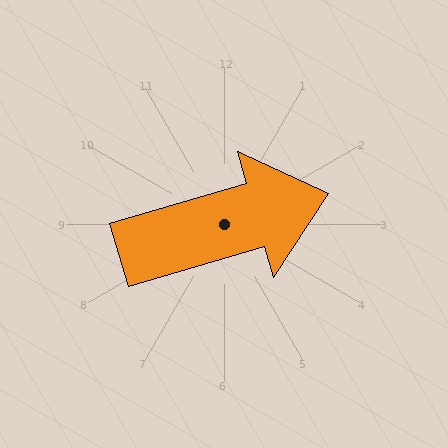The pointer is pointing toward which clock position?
Roughly 2 o'clock.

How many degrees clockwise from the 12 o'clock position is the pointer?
Approximately 74 degrees.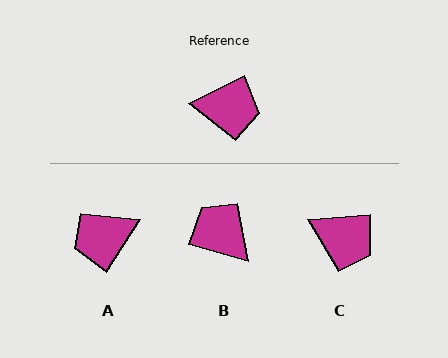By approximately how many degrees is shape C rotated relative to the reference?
Approximately 22 degrees clockwise.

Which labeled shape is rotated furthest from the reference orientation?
A, about 149 degrees away.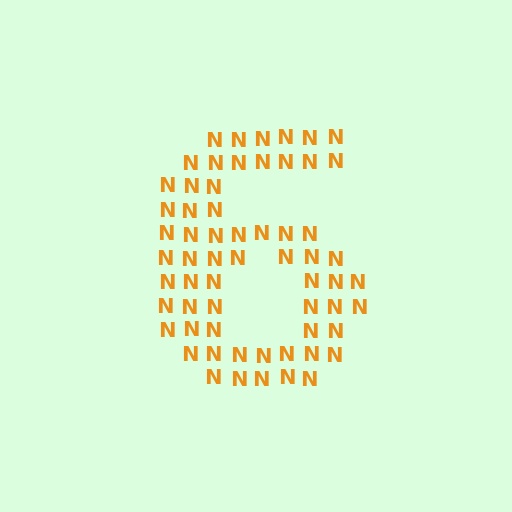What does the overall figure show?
The overall figure shows the digit 6.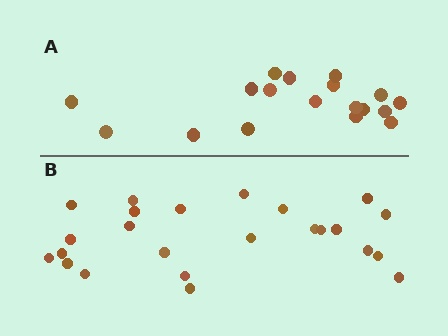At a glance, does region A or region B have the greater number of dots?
Region B (the bottom region) has more dots.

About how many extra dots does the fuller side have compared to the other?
Region B has about 6 more dots than region A.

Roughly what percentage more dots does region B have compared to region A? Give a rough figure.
About 35% more.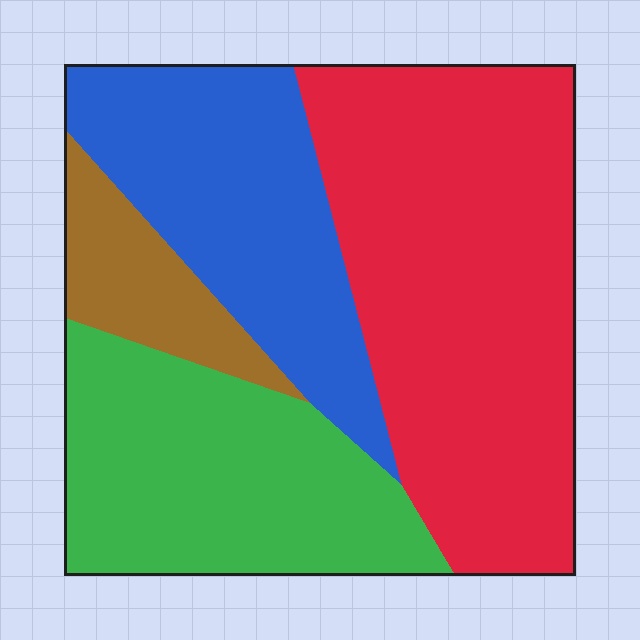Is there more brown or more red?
Red.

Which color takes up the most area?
Red, at roughly 40%.